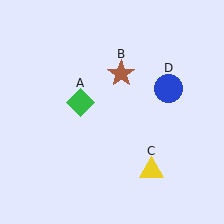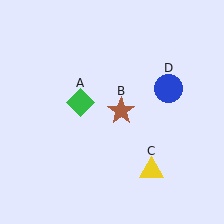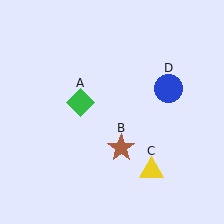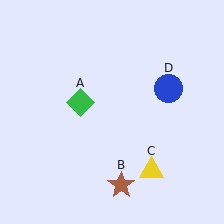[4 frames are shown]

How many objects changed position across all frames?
1 object changed position: brown star (object B).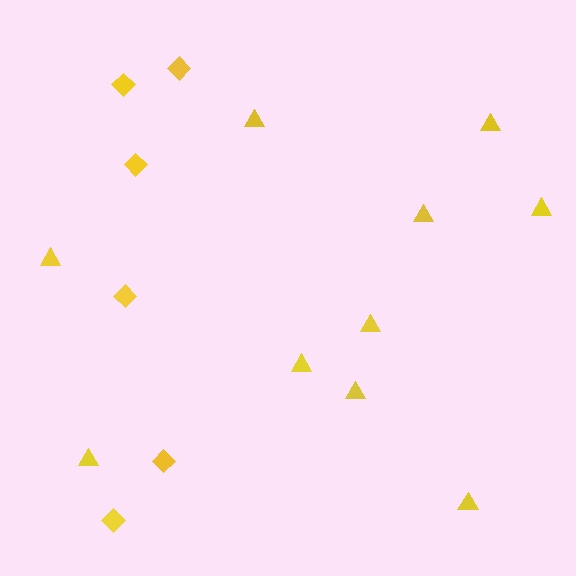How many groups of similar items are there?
There are 2 groups: one group of diamonds (6) and one group of triangles (10).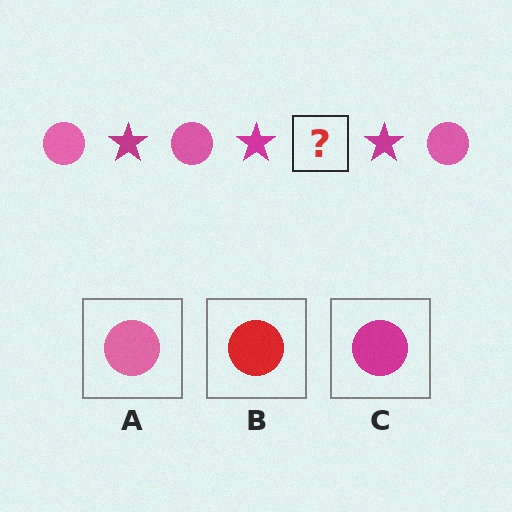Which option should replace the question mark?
Option A.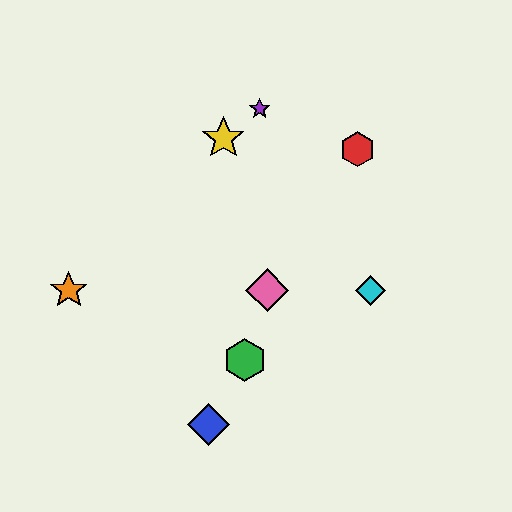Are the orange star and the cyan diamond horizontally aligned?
Yes, both are at y≈290.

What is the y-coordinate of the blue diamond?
The blue diamond is at y≈424.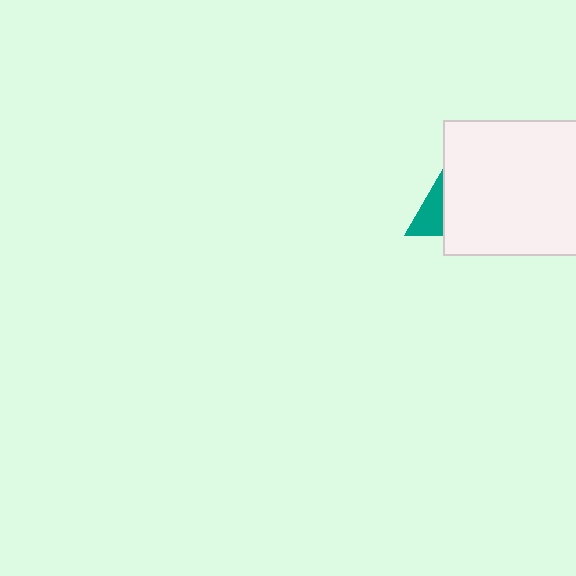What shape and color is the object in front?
The object in front is a white square.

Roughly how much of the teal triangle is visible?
A small part of it is visible (roughly 35%).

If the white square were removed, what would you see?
You would see the complete teal triangle.